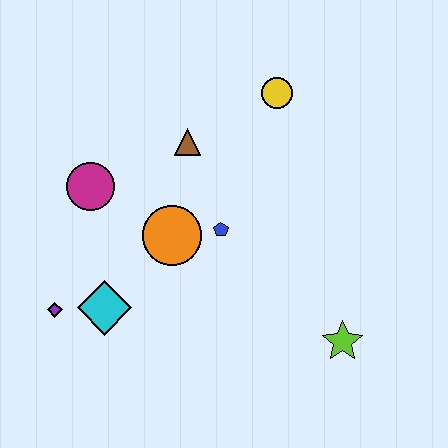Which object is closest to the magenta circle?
The orange circle is closest to the magenta circle.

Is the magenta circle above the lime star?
Yes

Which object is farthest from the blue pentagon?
The purple diamond is farthest from the blue pentagon.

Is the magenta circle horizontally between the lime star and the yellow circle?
No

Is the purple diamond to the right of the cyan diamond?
No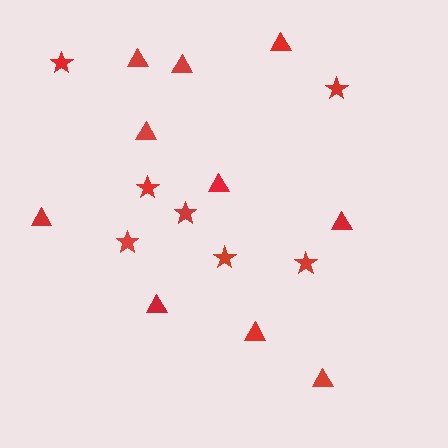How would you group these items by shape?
There are 2 groups: one group of stars (7) and one group of triangles (10).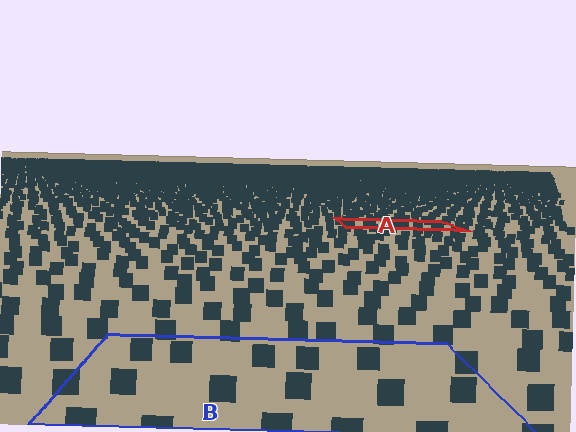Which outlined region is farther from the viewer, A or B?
Region A is farther from the viewer — the texture elements inside it appear smaller and more densely packed.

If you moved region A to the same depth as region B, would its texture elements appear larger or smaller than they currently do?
They would appear larger. At a closer depth, the same texture elements are projected at a bigger on-screen size.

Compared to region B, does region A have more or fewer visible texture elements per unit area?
Region A has more texture elements per unit area — they are packed more densely because it is farther away.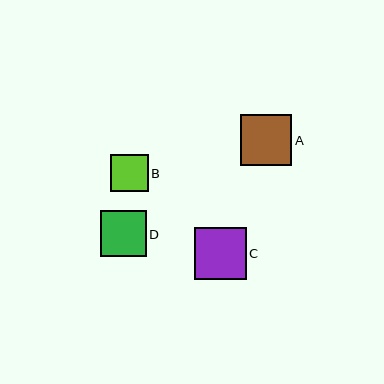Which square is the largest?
Square C is the largest with a size of approximately 52 pixels.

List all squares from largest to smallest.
From largest to smallest: C, A, D, B.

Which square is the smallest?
Square B is the smallest with a size of approximately 38 pixels.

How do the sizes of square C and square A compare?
Square C and square A are approximately the same size.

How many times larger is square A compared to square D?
Square A is approximately 1.1 times the size of square D.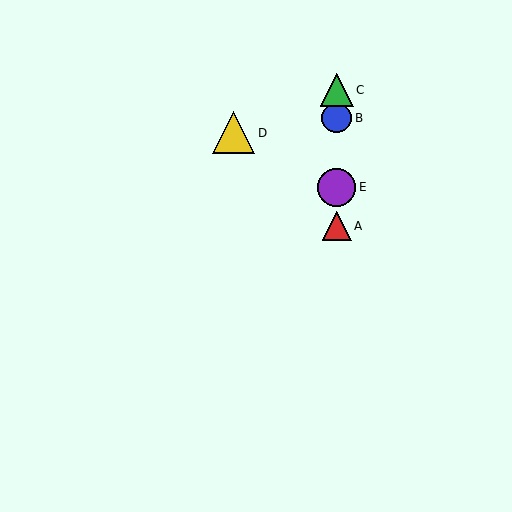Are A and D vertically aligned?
No, A is at x≈337 and D is at x≈234.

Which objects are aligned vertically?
Objects A, B, C, E are aligned vertically.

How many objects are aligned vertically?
4 objects (A, B, C, E) are aligned vertically.